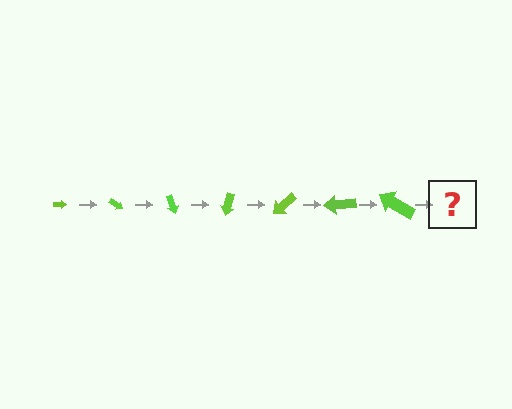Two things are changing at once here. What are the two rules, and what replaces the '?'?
The two rules are that the arrow grows larger each step and it rotates 35 degrees each step. The '?' should be an arrow, larger than the previous one and rotated 245 degrees from the start.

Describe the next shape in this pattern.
It should be an arrow, larger than the previous one and rotated 245 degrees from the start.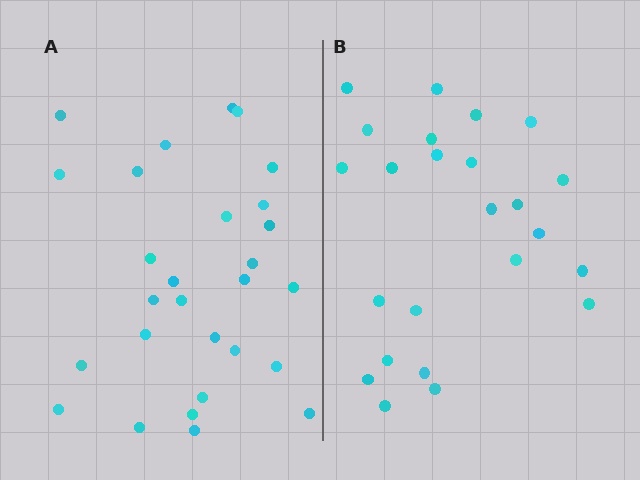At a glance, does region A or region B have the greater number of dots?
Region A (the left region) has more dots.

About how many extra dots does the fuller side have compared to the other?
Region A has about 4 more dots than region B.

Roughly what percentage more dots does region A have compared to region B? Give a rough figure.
About 15% more.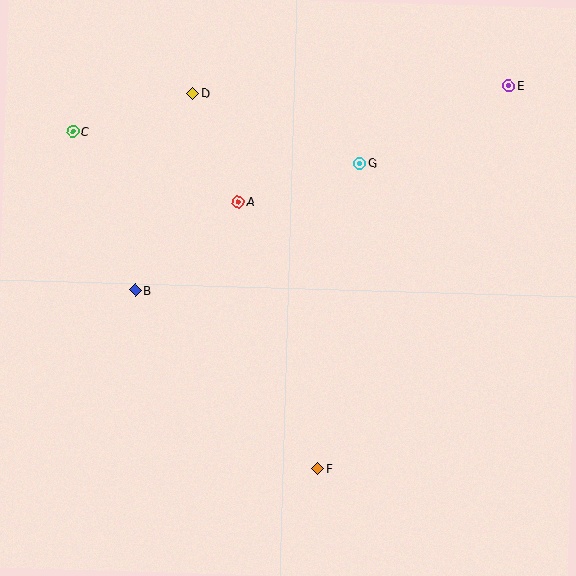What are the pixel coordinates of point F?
Point F is at (317, 469).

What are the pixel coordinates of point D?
Point D is at (192, 93).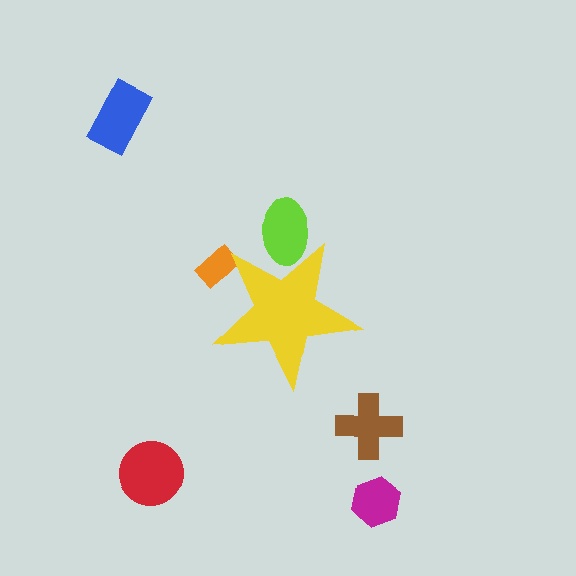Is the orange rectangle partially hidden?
Yes, the orange rectangle is partially hidden behind the yellow star.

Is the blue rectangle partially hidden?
No, the blue rectangle is fully visible.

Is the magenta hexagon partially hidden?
No, the magenta hexagon is fully visible.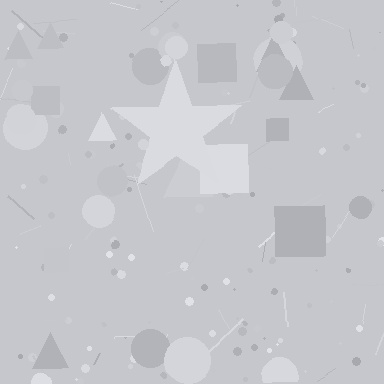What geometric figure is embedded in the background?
A star is embedded in the background.